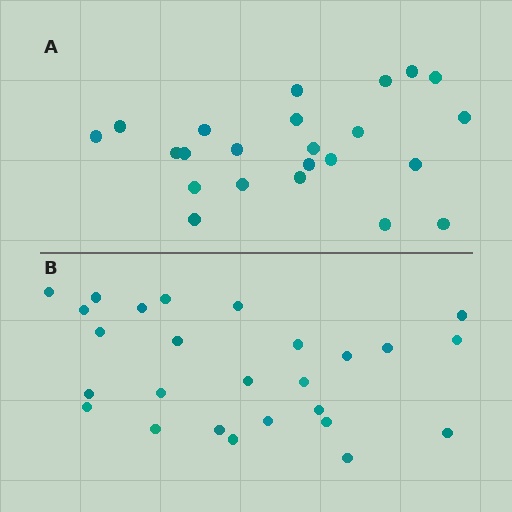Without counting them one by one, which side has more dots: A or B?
Region B (the bottom region) has more dots.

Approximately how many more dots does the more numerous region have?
Region B has just a few more — roughly 2 or 3 more dots than region A.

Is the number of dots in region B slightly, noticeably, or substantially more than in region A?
Region B has only slightly more — the two regions are fairly close. The ratio is roughly 1.1 to 1.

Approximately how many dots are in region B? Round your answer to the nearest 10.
About 30 dots. (The exact count is 26, which rounds to 30.)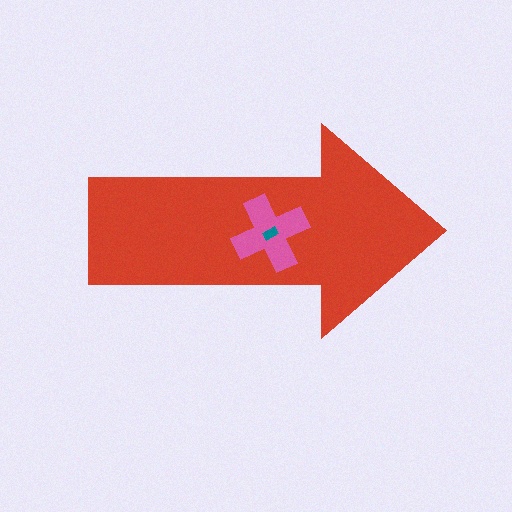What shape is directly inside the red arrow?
The pink cross.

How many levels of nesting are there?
3.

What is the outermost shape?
The red arrow.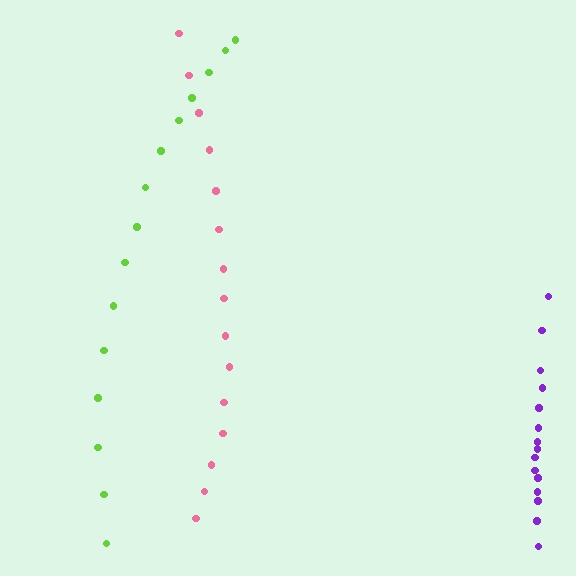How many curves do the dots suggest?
There are 3 distinct paths.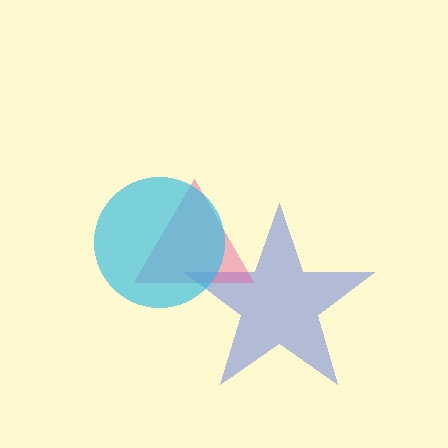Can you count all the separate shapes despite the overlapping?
Yes, there are 3 separate shapes.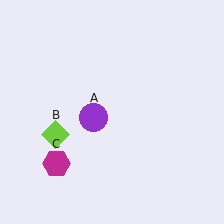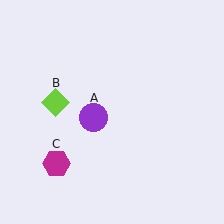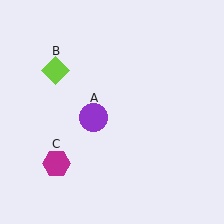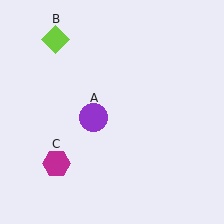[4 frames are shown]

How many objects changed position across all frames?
1 object changed position: lime diamond (object B).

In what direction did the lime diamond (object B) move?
The lime diamond (object B) moved up.